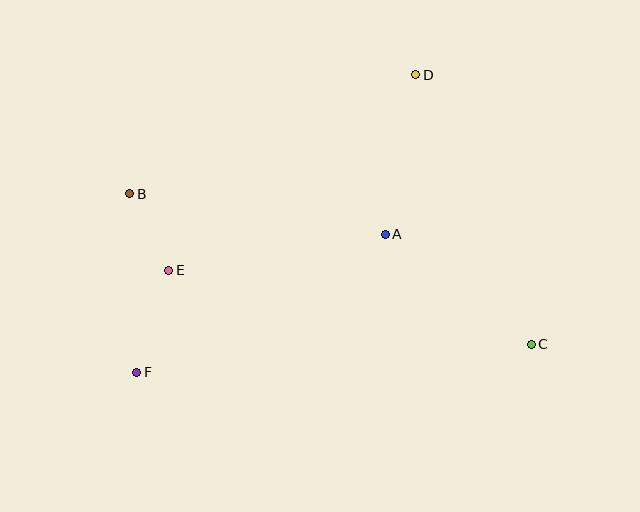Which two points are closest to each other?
Points B and E are closest to each other.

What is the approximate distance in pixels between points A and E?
The distance between A and E is approximately 220 pixels.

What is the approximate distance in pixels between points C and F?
The distance between C and F is approximately 395 pixels.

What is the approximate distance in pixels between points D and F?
The distance between D and F is approximately 408 pixels.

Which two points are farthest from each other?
Points B and C are farthest from each other.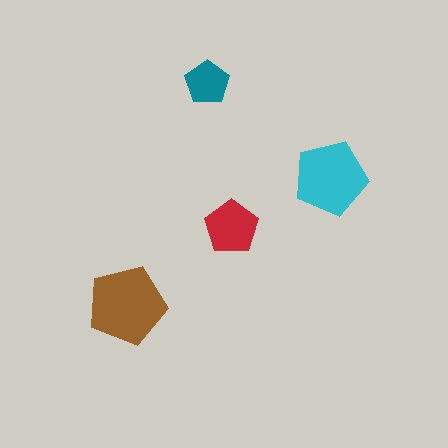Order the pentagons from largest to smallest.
the brown one, the cyan one, the red one, the teal one.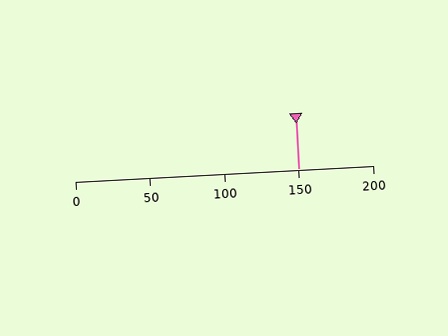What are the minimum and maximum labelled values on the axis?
The axis runs from 0 to 200.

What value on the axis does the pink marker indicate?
The marker indicates approximately 150.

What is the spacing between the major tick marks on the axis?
The major ticks are spaced 50 apart.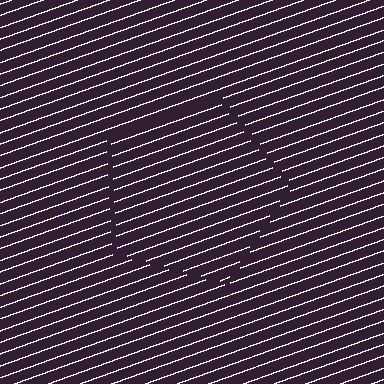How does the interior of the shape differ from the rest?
The interior of the shape contains the same grating, shifted by half a period — the contour is defined by the phase discontinuity where line-ends from the inner and outer gratings abut.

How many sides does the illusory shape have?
5 sides — the line-ends trace a pentagon.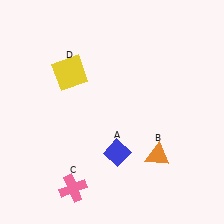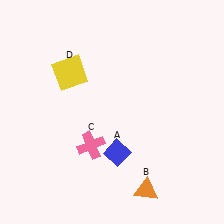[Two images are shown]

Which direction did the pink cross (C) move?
The pink cross (C) moved up.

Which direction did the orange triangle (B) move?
The orange triangle (B) moved down.